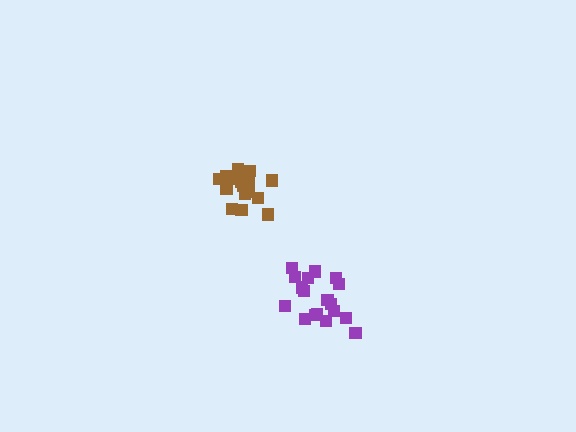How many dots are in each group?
Group 1: 18 dots, Group 2: 18 dots (36 total).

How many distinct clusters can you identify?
There are 2 distinct clusters.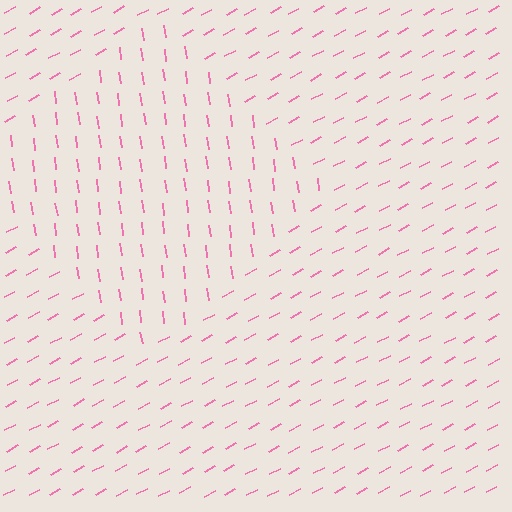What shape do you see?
I see a diamond.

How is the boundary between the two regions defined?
The boundary is defined purely by a change in line orientation (approximately 69 degrees difference). All lines are the same color and thickness.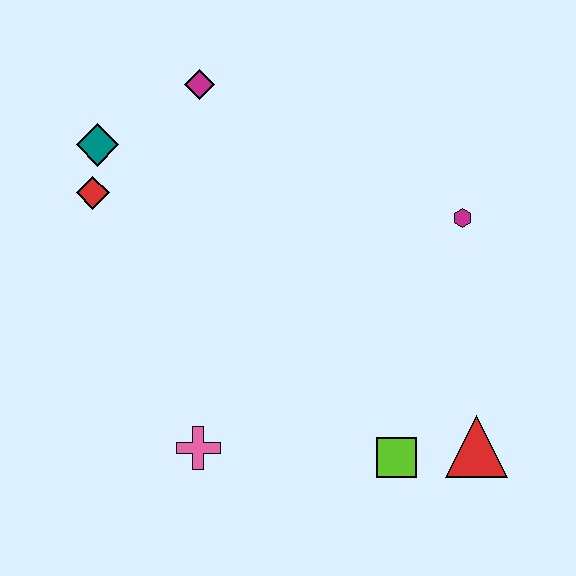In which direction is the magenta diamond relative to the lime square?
The magenta diamond is above the lime square.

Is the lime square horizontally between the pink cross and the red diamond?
No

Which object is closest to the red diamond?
The teal diamond is closest to the red diamond.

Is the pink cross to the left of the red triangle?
Yes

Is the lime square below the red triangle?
Yes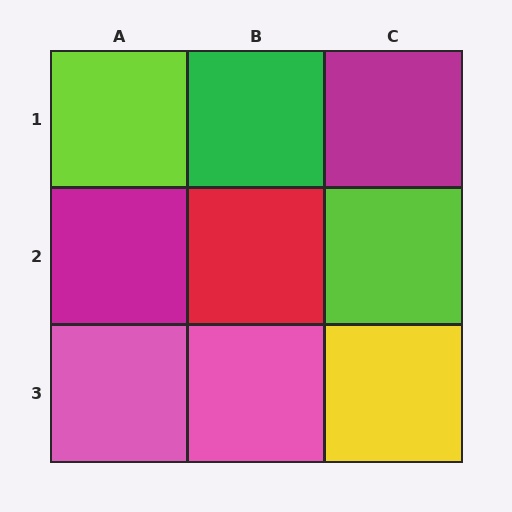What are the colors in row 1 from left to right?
Lime, green, magenta.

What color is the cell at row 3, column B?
Pink.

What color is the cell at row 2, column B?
Red.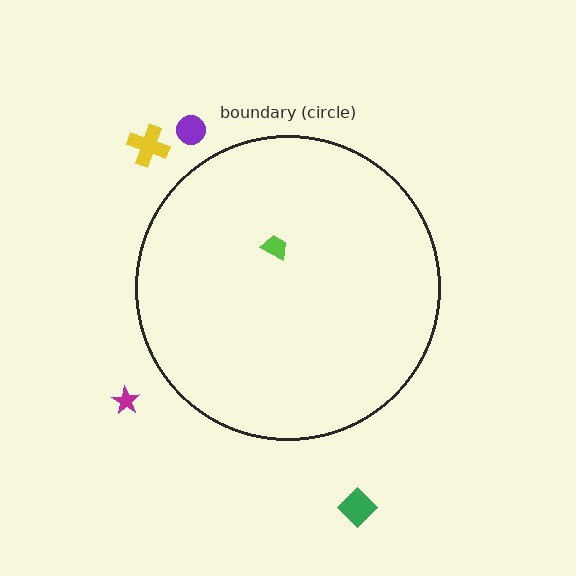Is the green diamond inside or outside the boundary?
Outside.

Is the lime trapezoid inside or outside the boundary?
Inside.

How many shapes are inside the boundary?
1 inside, 4 outside.